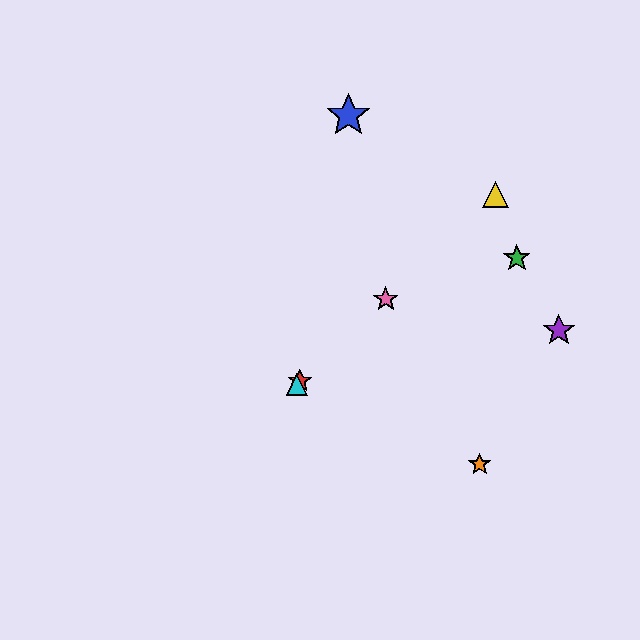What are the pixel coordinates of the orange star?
The orange star is at (480, 464).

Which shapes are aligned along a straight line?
The red star, the yellow triangle, the cyan triangle, the pink star are aligned along a straight line.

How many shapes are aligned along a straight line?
4 shapes (the red star, the yellow triangle, the cyan triangle, the pink star) are aligned along a straight line.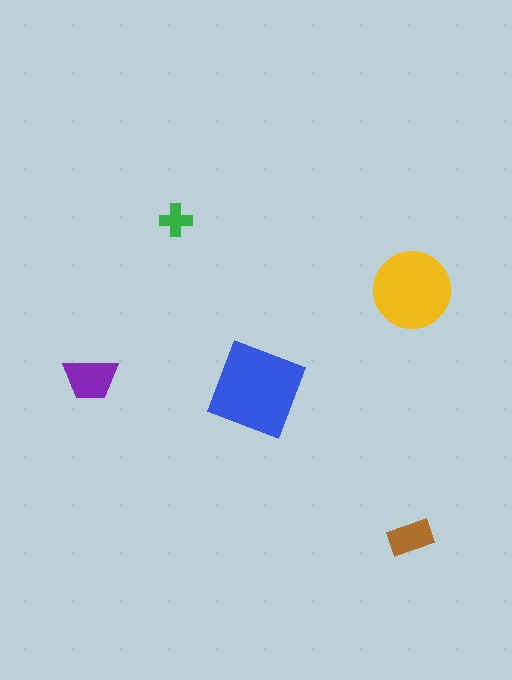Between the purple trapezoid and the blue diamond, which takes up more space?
The blue diamond.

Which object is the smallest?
The green cross.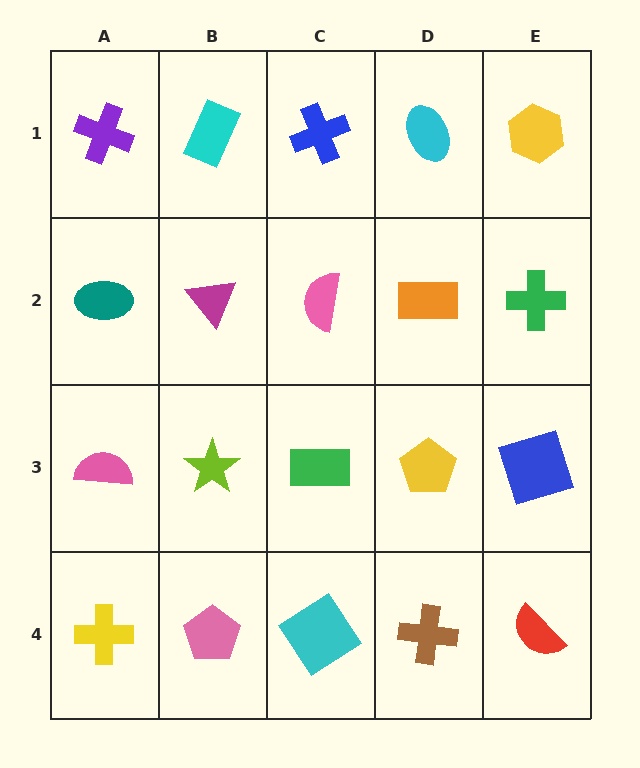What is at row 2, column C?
A pink semicircle.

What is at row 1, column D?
A cyan ellipse.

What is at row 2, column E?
A green cross.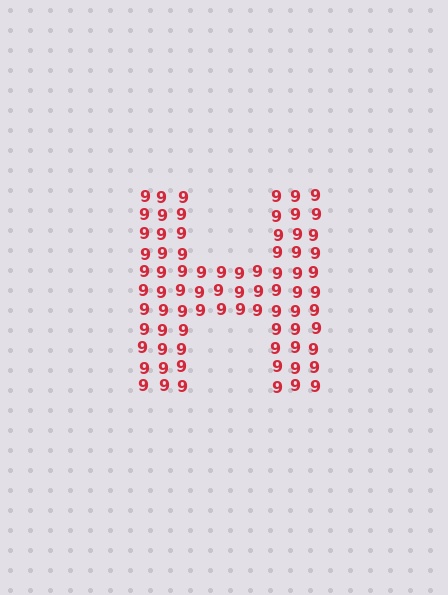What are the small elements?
The small elements are digit 9's.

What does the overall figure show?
The overall figure shows the letter H.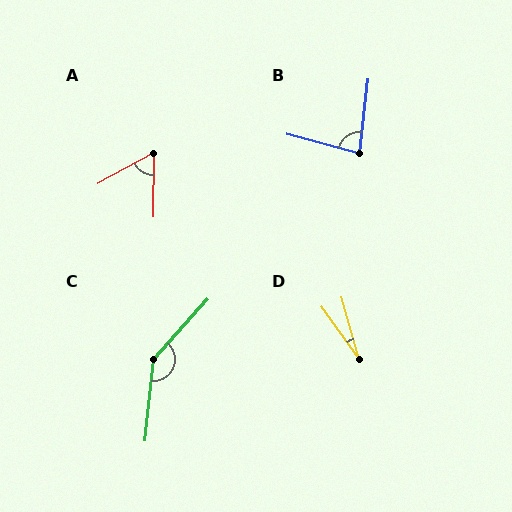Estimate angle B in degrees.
Approximately 81 degrees.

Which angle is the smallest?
D, at approximately 20 degrees.